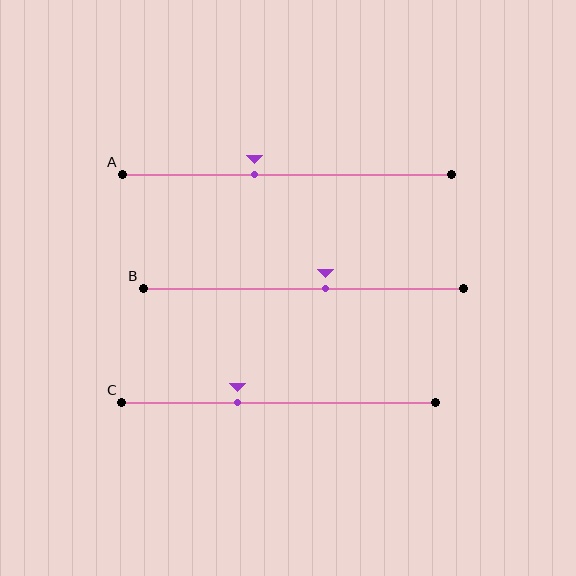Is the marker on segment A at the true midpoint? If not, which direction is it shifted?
No, the marker on segment A is shifted to the left by about 10% of the segment length.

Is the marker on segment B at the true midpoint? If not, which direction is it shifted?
No, the marker on segment B is shifted to the right by about 7% of the segment length.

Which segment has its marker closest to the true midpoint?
Segment B has its marker closest to the true midpoint.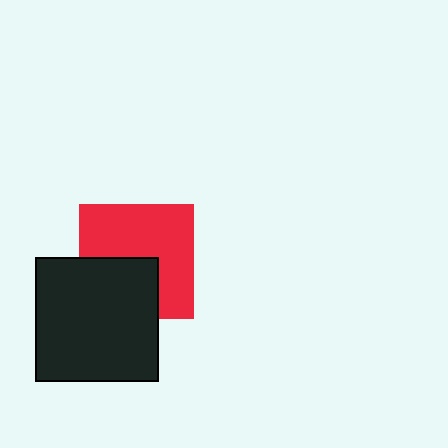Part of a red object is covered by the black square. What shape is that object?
It is a square.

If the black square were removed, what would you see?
You would see the complete red square.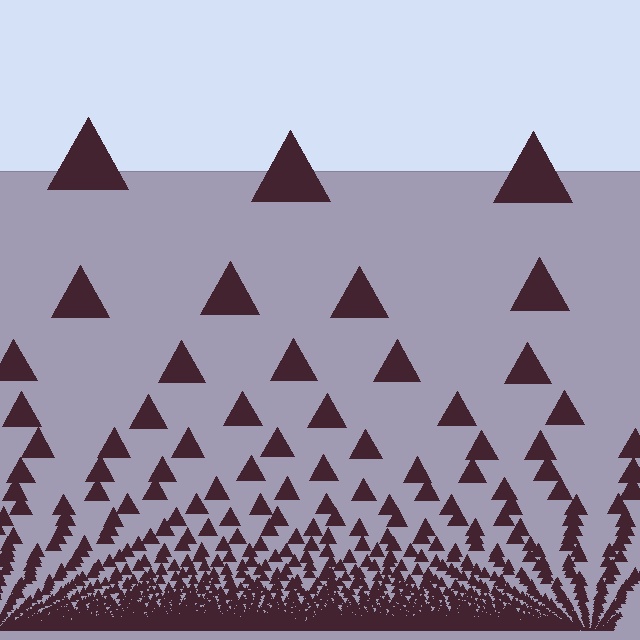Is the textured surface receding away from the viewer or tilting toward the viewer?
The surface appears to tilt toward the viewer. Texture elements get larger and sparser toward the top.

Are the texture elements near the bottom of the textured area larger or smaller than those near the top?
Smaller. The gradient is inverted — elements near the bottom are smaller and denser.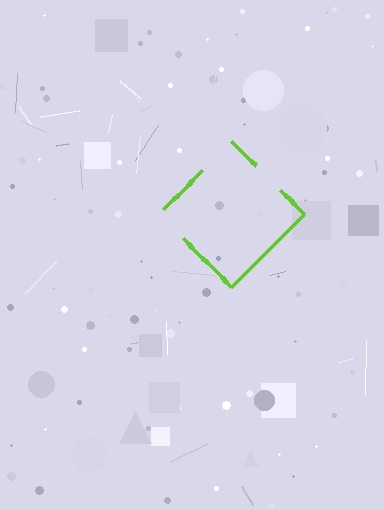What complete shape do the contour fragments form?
The contour fragments form a diamond.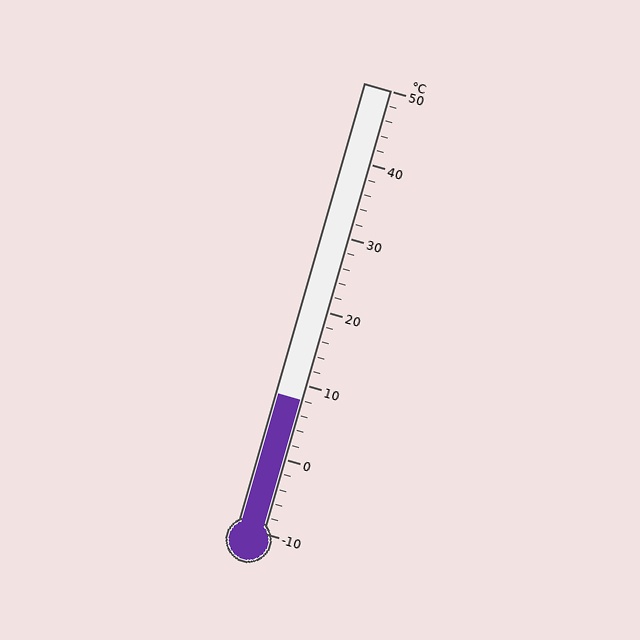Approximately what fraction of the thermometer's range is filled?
The thermometer is filled to approximately 30% of its range.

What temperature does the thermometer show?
The thermometer shows approximately 8°C.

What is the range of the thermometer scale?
The thermometer scale ranges from -10°C to 50°C.